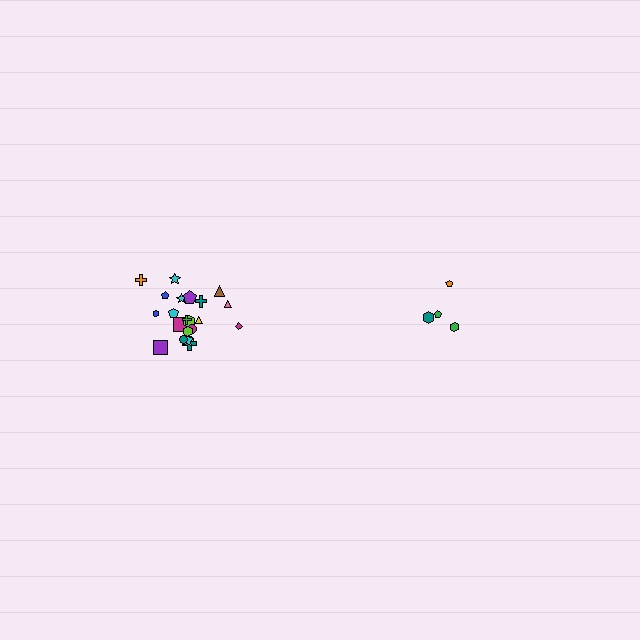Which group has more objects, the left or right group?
The left group.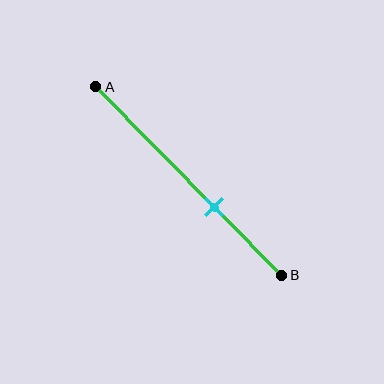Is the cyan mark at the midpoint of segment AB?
No, the mark is at about 65% from A, not at the 50% midpoint.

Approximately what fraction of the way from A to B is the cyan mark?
The cyan mark is approximately 65% of the way from A to B.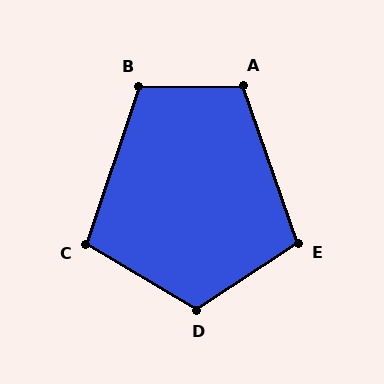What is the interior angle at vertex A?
Approximately 109 degrees (obtuse).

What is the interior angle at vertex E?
Approximately 104 degrees (obtuse).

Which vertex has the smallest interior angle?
C, at approximately 102 degrees.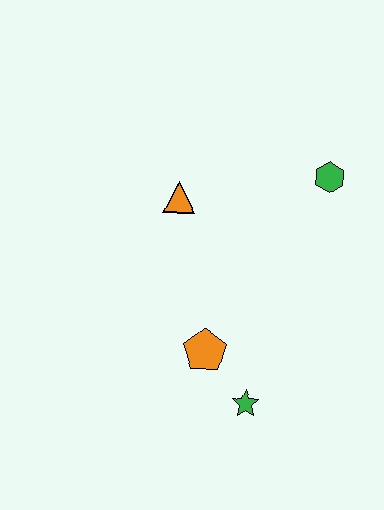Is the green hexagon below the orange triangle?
No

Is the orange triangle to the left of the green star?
Yes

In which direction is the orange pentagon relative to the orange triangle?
The orange pentagon is below the orange triangle.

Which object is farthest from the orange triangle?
The green star is farthest from the orange triangle.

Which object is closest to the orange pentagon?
The green star is closest to the orange pentagon.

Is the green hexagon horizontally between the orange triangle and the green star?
No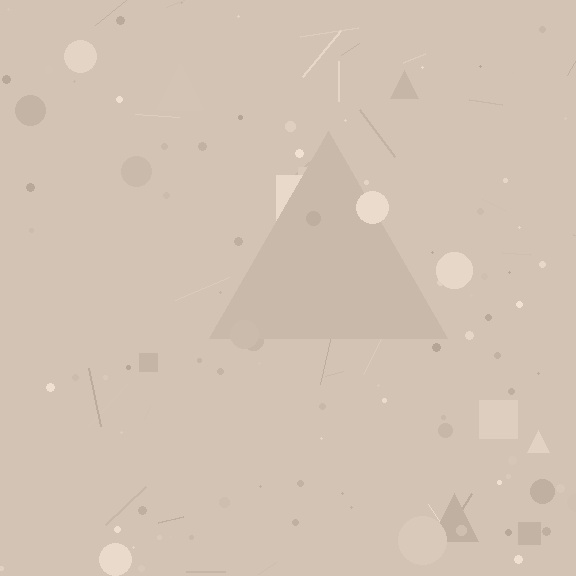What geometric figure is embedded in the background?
A triangle is embedded in the background.